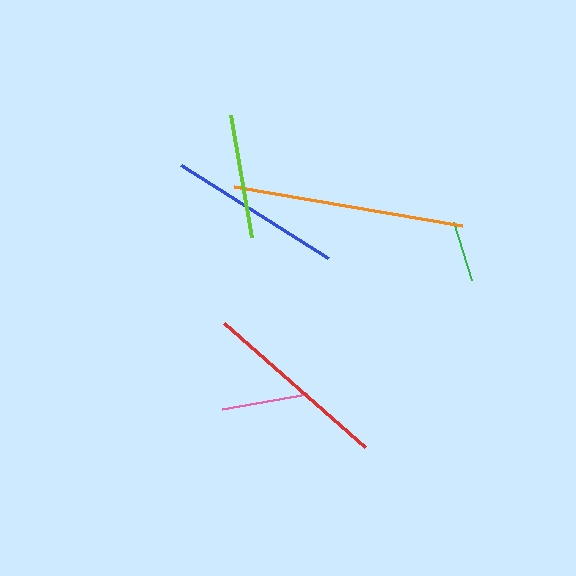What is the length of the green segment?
The green segment is approximately 61 pixels long.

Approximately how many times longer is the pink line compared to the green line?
The pink line is approximately 1.4 times the length of the green line.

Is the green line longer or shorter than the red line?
The red line is longer than the green line.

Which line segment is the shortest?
The green line is the shortest at approximately 61 pixels.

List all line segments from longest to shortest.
From longest to shortest: orange, red, blue, lime, pink, green.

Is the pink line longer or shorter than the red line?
The red line is longer than the pink line.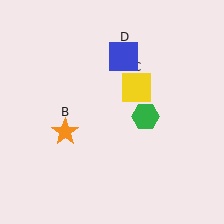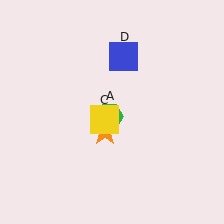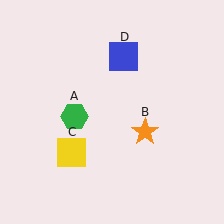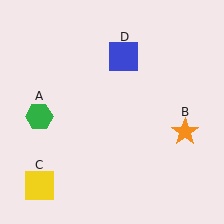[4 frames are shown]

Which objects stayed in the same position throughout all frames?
Blue square (object D) remained stationary.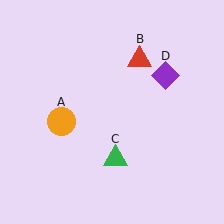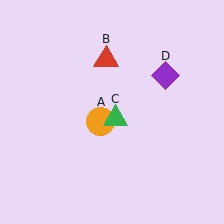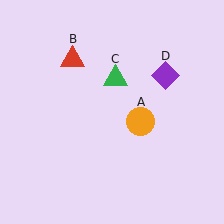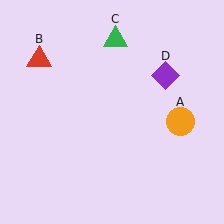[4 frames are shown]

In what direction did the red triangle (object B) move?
The red triangle (object B) moved left.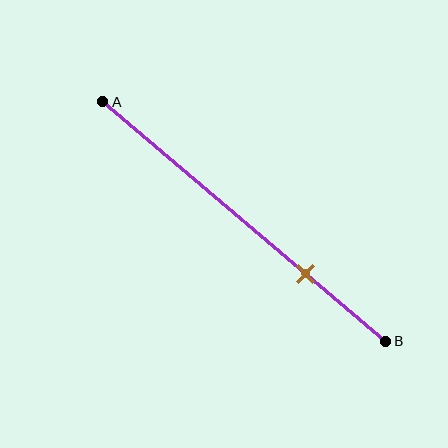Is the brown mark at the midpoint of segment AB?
No, the mark is at about 70% from A, not at the 50% midpoint.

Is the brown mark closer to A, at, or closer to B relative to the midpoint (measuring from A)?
The brown mark is closer to point B than the midpoint of segment AB.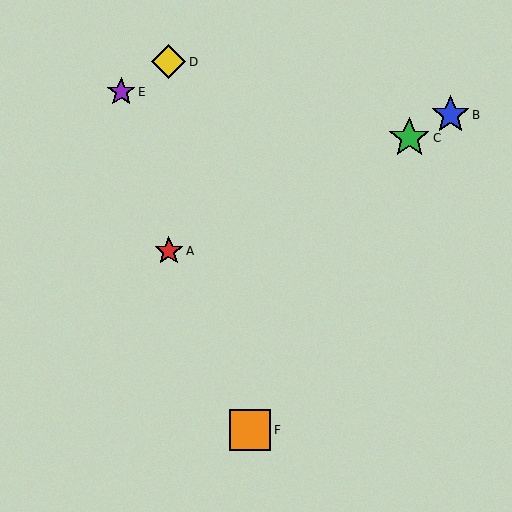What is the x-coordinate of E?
Object E is at x≈121.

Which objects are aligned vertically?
Objects A, D are aligned vertically.